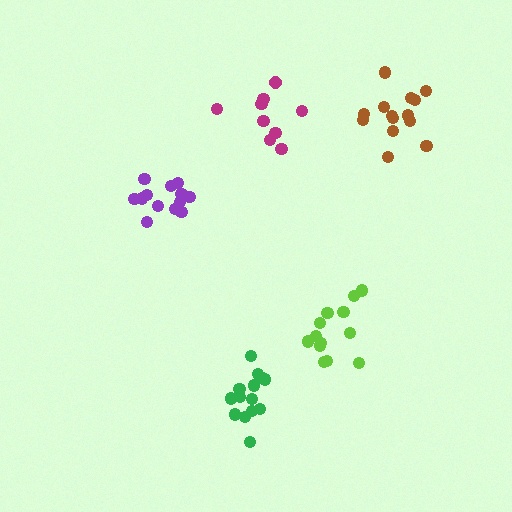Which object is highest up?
The magenta cluster is topmost.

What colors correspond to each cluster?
The clusters are colored: green, purple, magenta, brown, lime.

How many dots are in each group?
Group 1: 14 dots, Group 2: 13 dots, Group 3: 9 dots, Group 4: 14 dots, Group 5: 13 dots (63 total).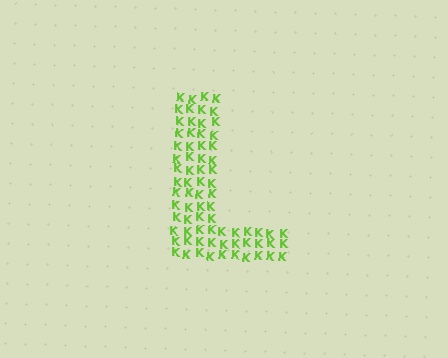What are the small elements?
The small elements are letter K's.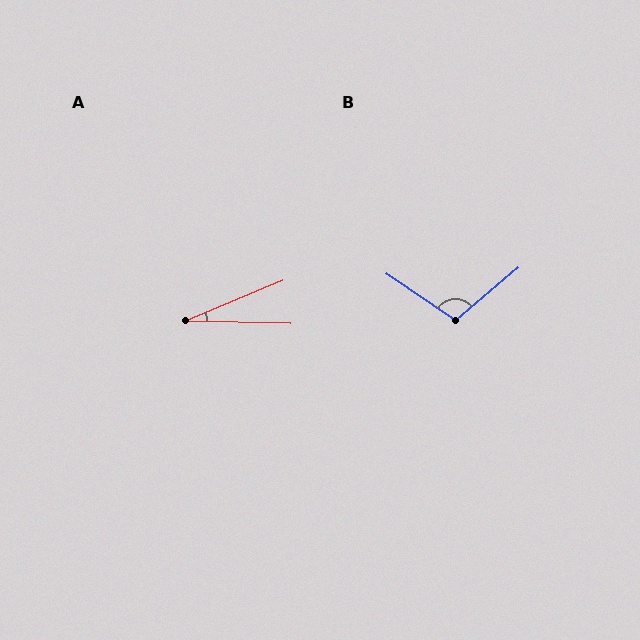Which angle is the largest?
B, at approximately 106 degrees.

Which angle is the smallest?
A, at approximately 24 degrees.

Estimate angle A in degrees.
Approximately 24 degrees.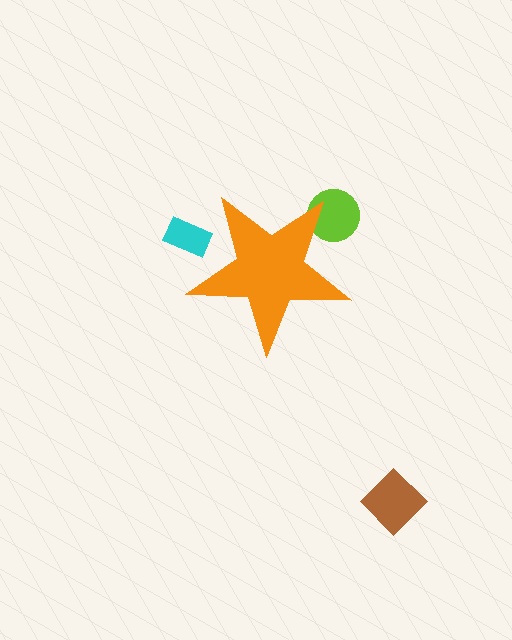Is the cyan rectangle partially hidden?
Yes, the cyan rectangle is partially hidden behind the orange star.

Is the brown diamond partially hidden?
No, the brown diamond is fully visible.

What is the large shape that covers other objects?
An orange star.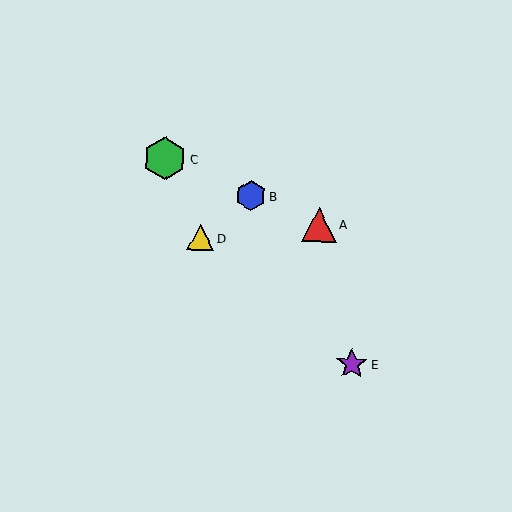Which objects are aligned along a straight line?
Objects A, B, C are aligned along a straight line.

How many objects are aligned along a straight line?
3 objects (A, B, C) are aligned along a straight line.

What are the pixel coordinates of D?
Object D is at (201, 238).